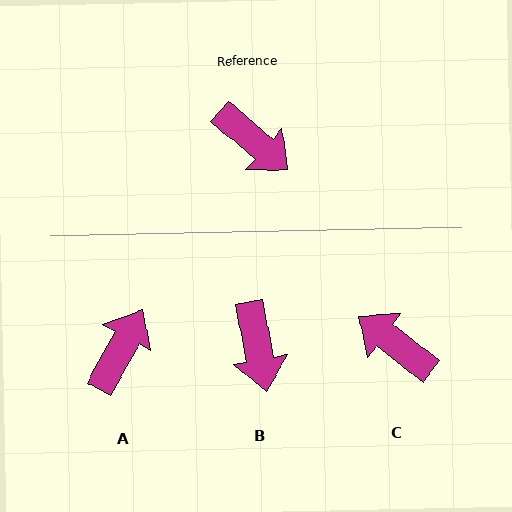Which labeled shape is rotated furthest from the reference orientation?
C, about 177 degrees away.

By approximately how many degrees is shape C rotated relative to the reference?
Approximately 177 degrees clockwise.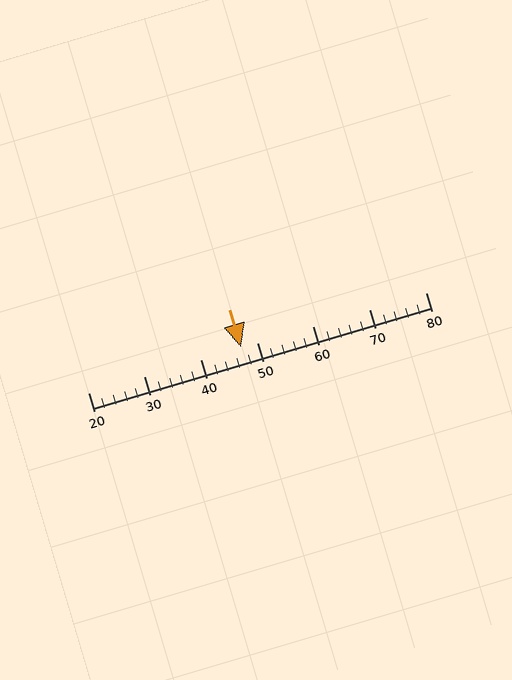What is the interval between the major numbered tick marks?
The major tick marks are spaced 10 units apart.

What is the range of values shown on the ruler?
The ruler shows values from 20 to 80.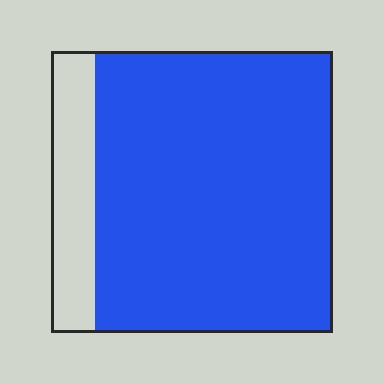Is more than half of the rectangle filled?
Yes.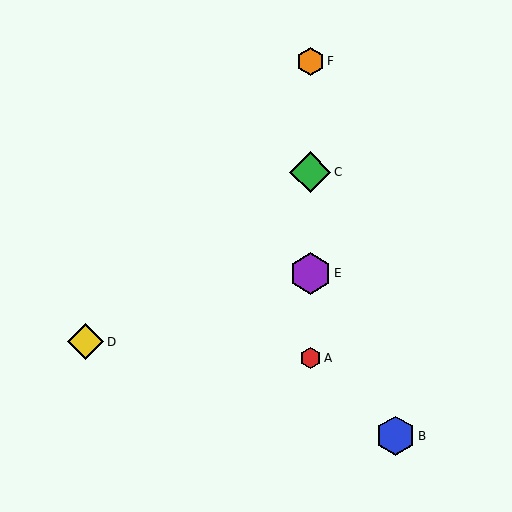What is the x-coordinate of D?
Object D is at x≈86.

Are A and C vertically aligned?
Yes, both are at x≈310.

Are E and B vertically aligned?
No, E is at x≈310 and B is at x≈395.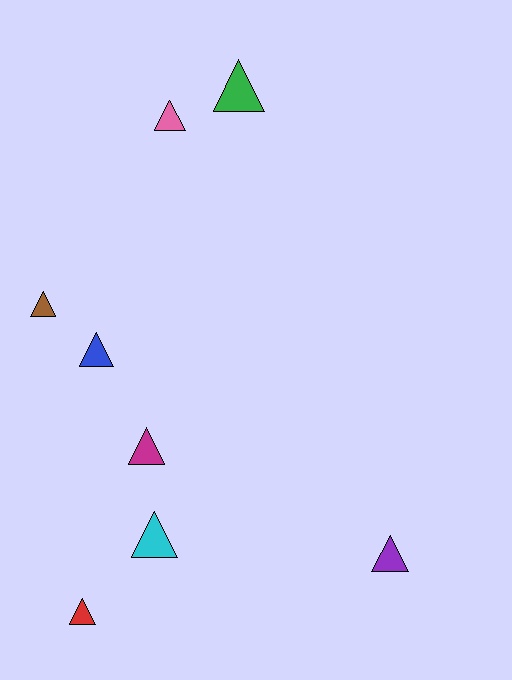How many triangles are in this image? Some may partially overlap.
There are 8 triangles.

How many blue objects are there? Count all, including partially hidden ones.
There is 1 blue object.